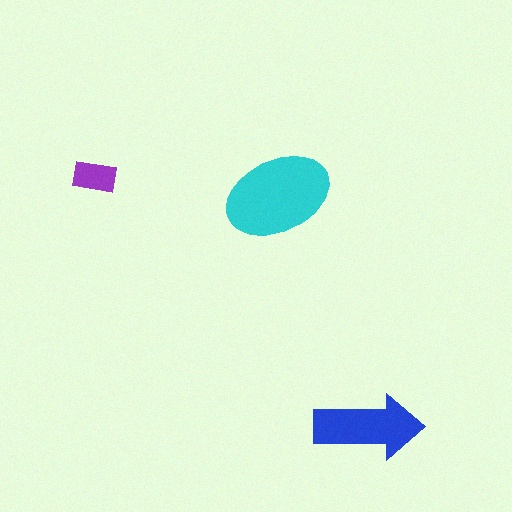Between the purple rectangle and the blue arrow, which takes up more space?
The blue arrow.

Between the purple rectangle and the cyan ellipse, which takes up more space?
The cyan ellipse.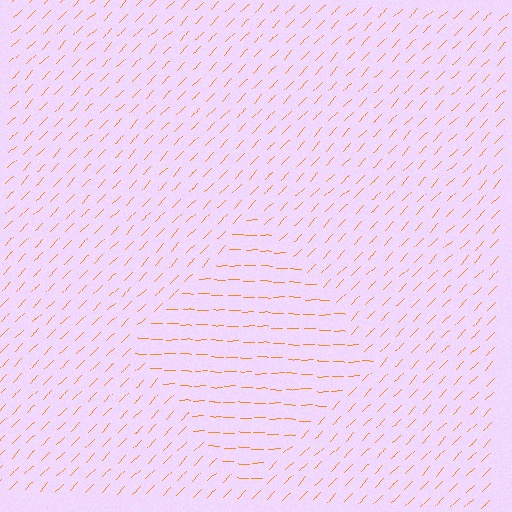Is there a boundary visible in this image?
Yes, there is a texture boundary formed by a change in line orientation.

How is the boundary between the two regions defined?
The boundary is defined purely by a change in line orientation (approximately 45 degrees difference). All lines are the same color and thickness.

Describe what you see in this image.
The image is filled with small orange line segments. A diamond region in the image has lines oriented differently from the surrounding lines, creating a visible texture boundary.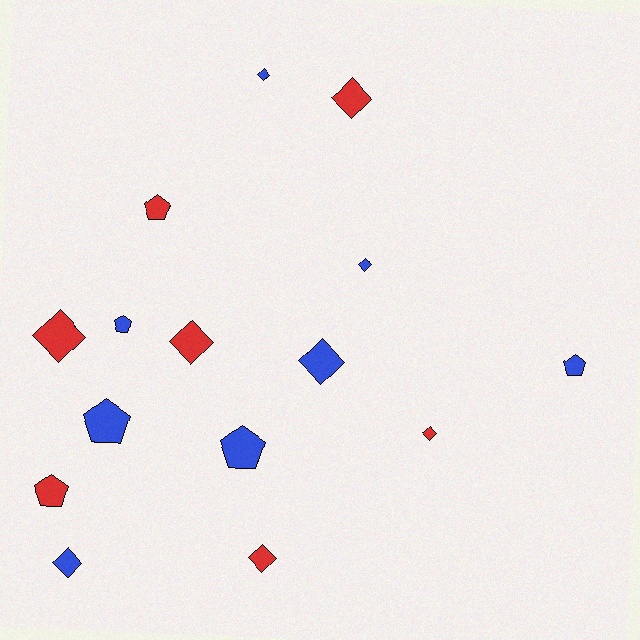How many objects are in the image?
There are 15 objects.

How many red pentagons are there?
There are 2 red pentagons.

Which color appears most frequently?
Blue, with 8 objects.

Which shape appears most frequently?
Diamond, with 9 objects.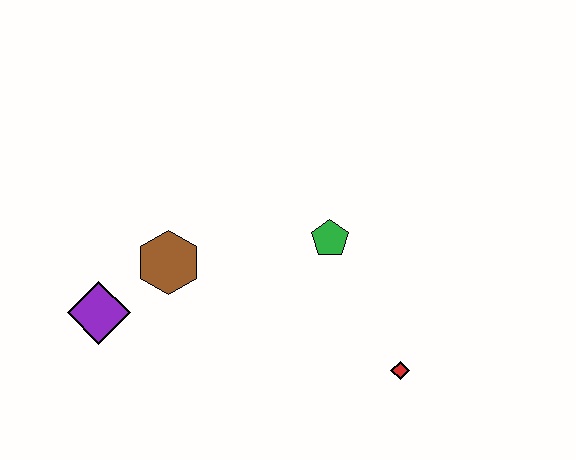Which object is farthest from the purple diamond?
The red diamond is farthest from the purple diamond.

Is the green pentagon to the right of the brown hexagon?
Yes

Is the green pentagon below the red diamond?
No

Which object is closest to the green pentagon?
The red diamond is closest to the green pentagon.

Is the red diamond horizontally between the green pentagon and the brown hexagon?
No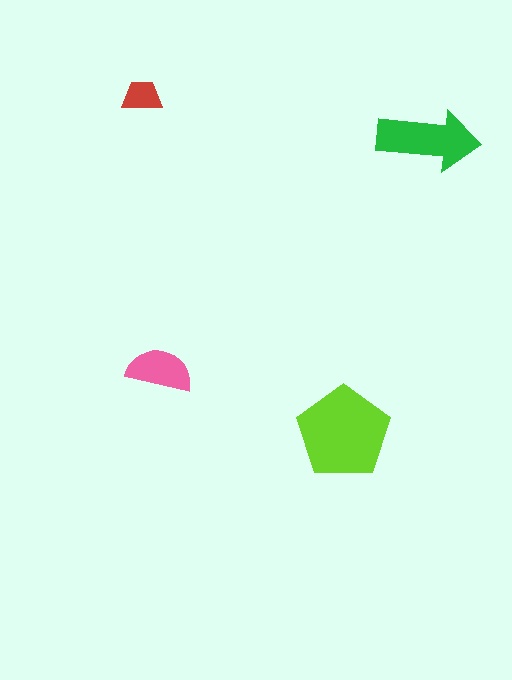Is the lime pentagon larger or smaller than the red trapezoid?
Larger.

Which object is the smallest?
The red trapezoid.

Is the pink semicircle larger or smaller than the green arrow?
Smaller.